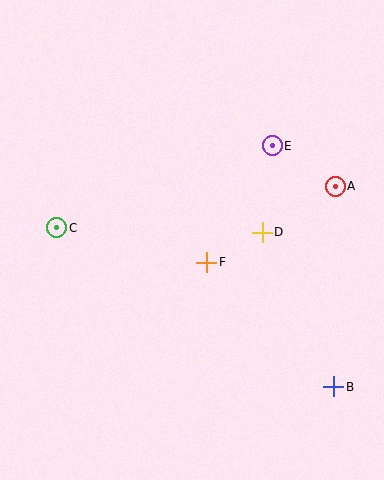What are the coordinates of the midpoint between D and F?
The midpoint between D and F is at (234, 247).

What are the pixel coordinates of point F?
Point F is at (207, 262).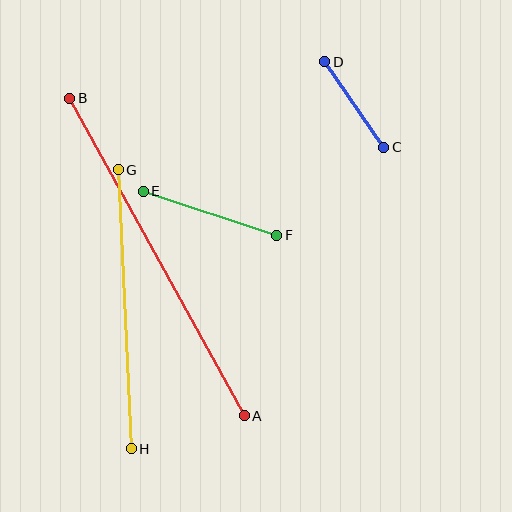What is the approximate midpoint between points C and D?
The midpoint is at approximately (354, 105) pixels.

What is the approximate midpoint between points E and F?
The midpoint is at approximately (210, 213) pixels.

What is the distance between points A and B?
The distance is approximately 362 pixels.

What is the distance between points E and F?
The distance is approximately 140 pixels.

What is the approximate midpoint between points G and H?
The midpoint is at approximately (125, 309) pixels.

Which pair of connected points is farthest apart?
Points A and B are farthest apart.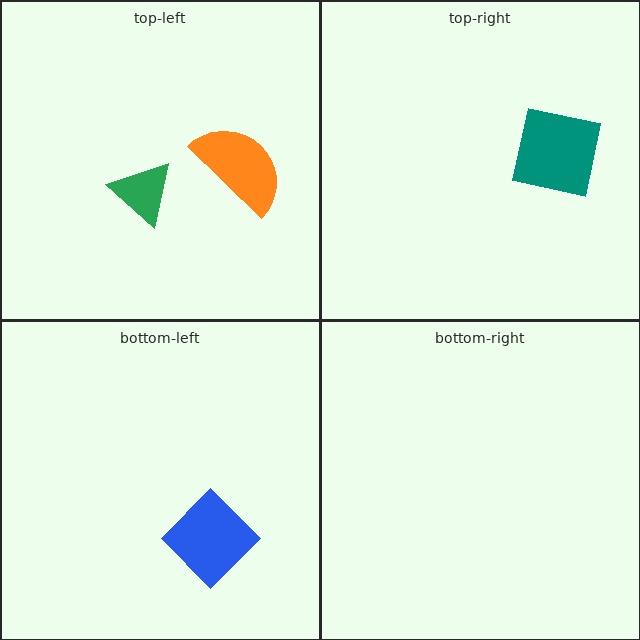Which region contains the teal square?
The top-right region.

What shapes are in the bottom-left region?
The blue diamond.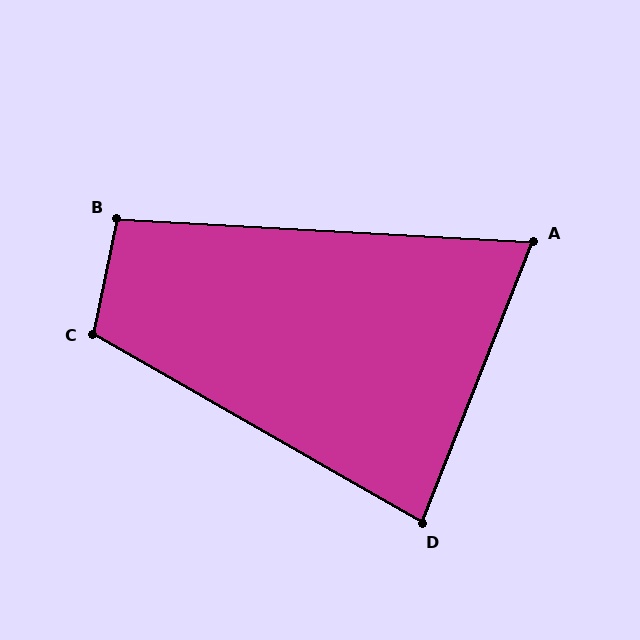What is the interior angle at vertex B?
Approximately 98 degrees (obtuse).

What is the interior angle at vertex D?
Approximately 82 degrees (acute).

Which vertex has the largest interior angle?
C, at approximately 108 degrees.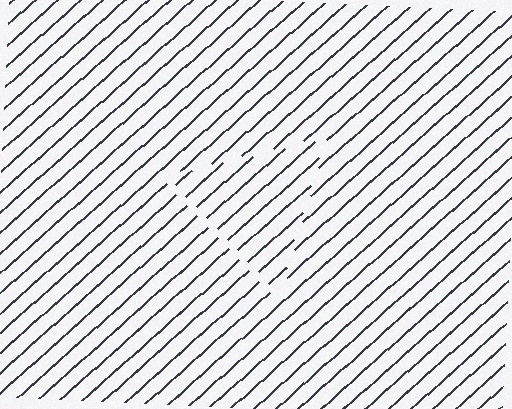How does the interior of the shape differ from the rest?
The interior of the shape contains the same grating, shifted by half a period — the contour is defined by the phase discontinuity where line-ends from the inner and outer gratings abut.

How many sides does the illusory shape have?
3 sides — the line-ends trace a triangle.